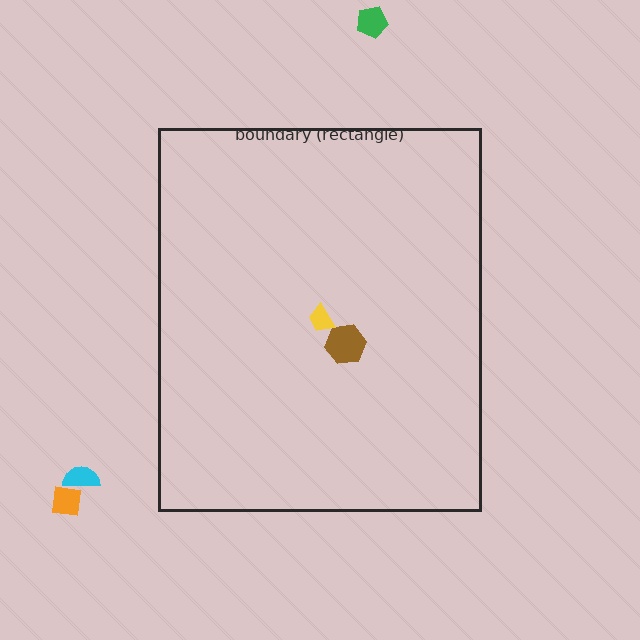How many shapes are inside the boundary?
2 inside, 3 outside.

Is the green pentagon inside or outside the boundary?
Outside.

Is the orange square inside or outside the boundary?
Outside.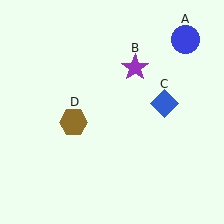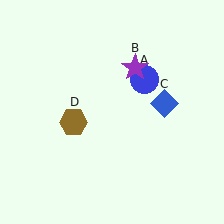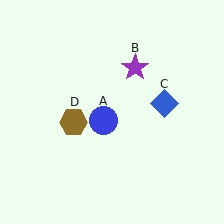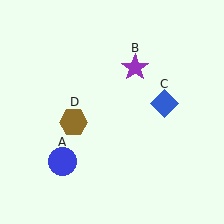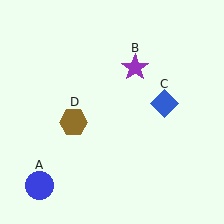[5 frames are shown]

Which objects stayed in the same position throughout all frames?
Purple star (object B) and blue diamond (object C) and brown hexagon (object D) remained stationary.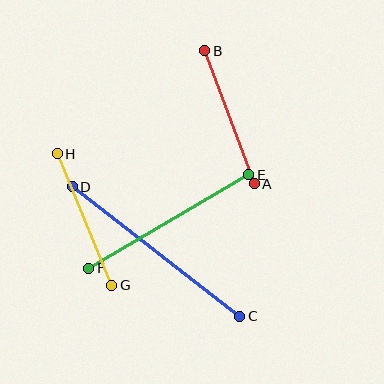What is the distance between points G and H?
The distance is approximately 143 pixels.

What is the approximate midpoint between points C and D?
The midpoint is at approximately (156, 252) pixels.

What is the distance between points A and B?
The distance is approximately 142 pixels.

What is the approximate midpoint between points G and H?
The midpoint is at approximately (84, 219) pixels.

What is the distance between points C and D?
The distance is approximately 212 pixels.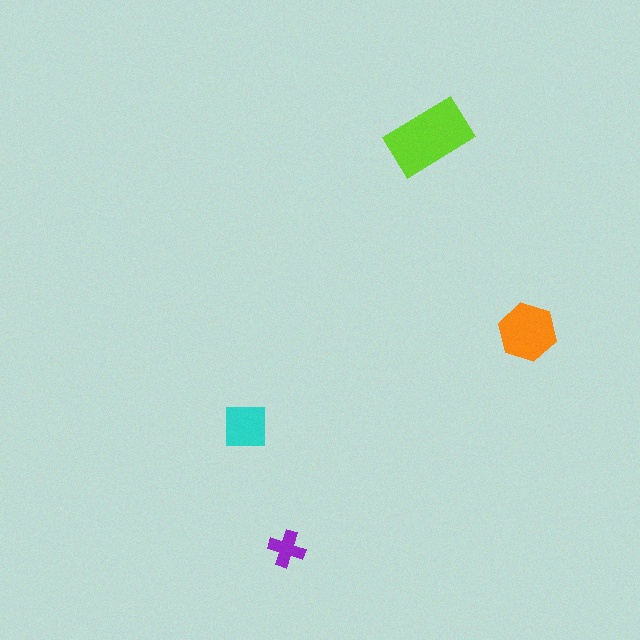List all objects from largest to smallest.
The lime rectangle, the orange hexagon, the cyan square, the purple cross.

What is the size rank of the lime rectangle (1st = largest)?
1st.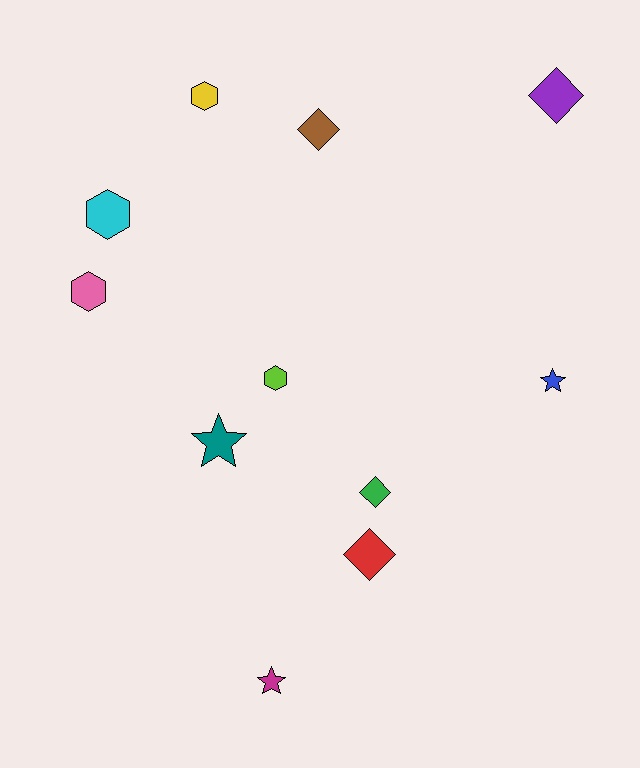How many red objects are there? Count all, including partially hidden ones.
There is 1 red object.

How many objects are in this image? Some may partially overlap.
There are 11 objects.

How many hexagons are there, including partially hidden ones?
There are 4 hexagons.